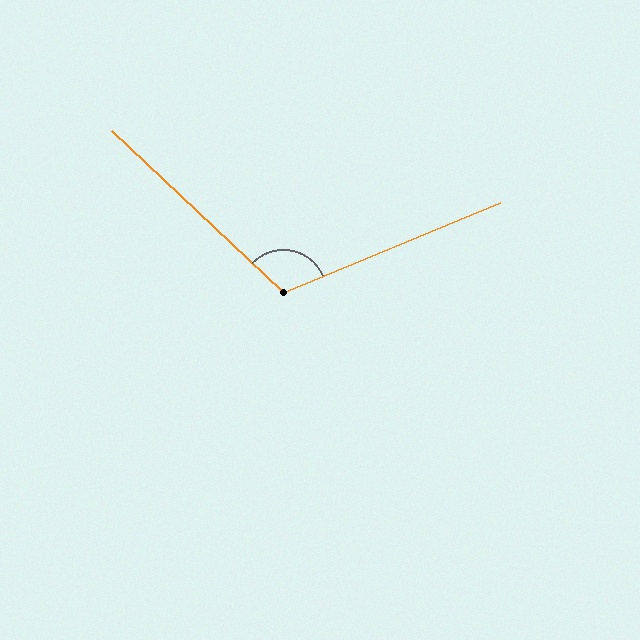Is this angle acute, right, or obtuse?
It is obtuse.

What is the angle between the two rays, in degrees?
Approximately 114 degrees.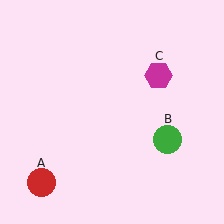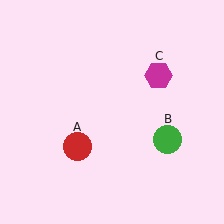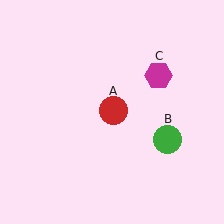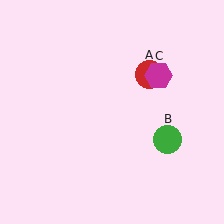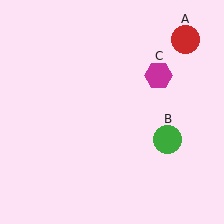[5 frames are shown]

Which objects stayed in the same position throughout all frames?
Green circle (object B) and magenta hexagon (object C) remained stationary.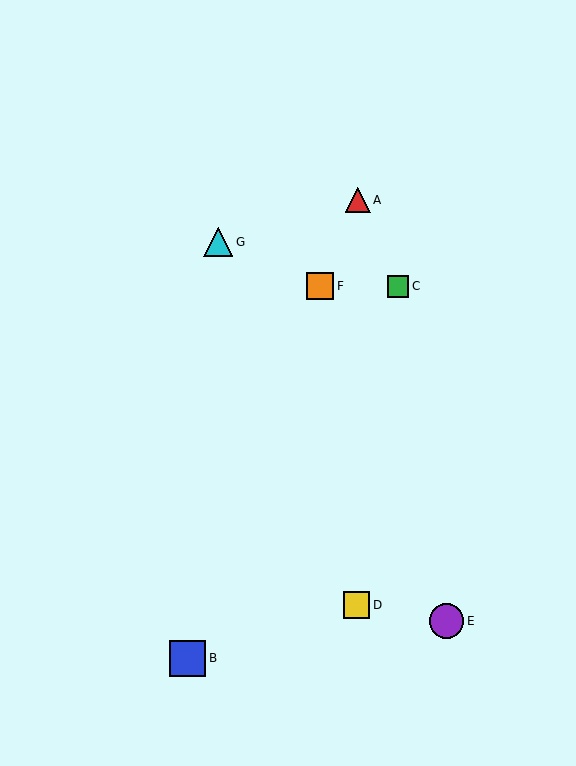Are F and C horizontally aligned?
Yes, both are at y≈286.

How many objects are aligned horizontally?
2 objects (C, F) are aligned horizontally.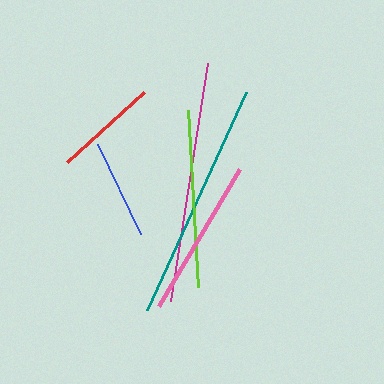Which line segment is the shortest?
The blue line is the shortest at approximately 101 pixels.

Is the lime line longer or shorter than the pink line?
The lime line is longer than the pink line.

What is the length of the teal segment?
The teal segment is approximately 239 pixels long.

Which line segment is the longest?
The magenta line is the longest at approximately 240 pixels.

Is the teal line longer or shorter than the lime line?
The teal line is longer than the lime line.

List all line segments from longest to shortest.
From longest to shortest: magenta, teal, lime, pink, red, blue.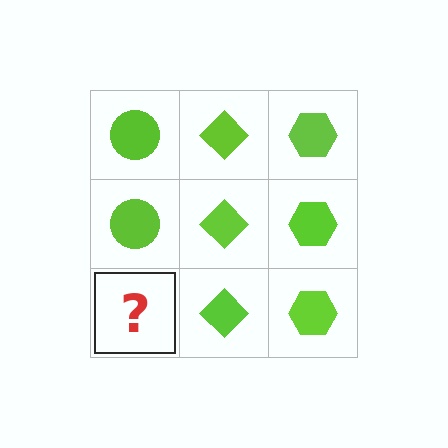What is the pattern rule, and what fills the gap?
The rule is that each column has a consistent shape. The gap should be filled with a lime circle.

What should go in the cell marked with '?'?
The missing cell should contain a lime circle.